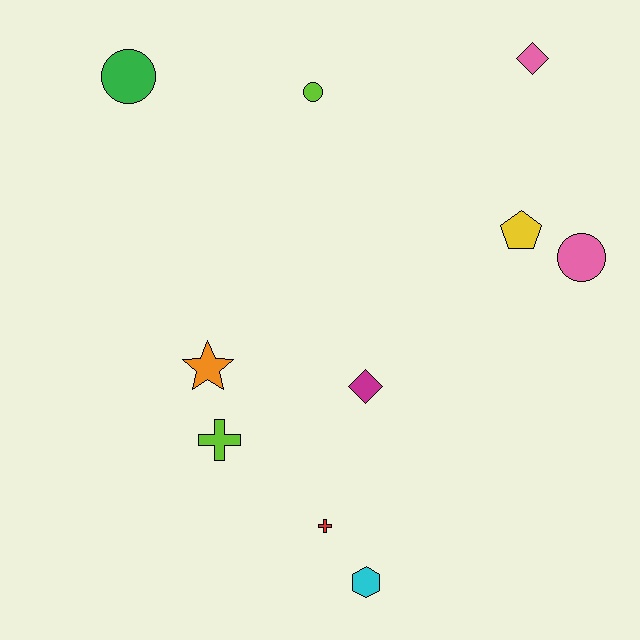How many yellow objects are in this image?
There is 1 yellow object.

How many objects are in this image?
There are 10 objects.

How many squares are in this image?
There are no squares.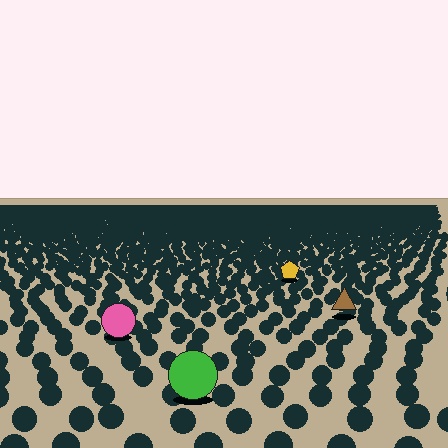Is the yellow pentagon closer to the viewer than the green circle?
No. The green circle is closer — you can tell from the texture gradient: the ground texture is coarser near it.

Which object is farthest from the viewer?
The yellow pentagon is farthest from the viewer. It appears smaller and the ground texture around it is denser.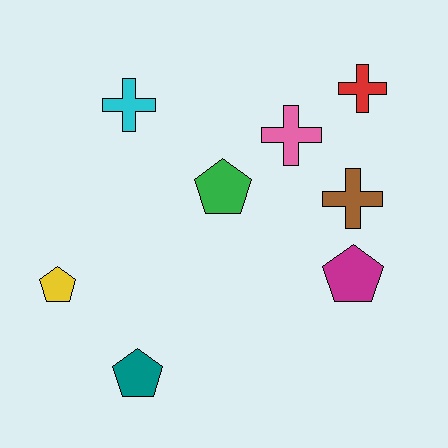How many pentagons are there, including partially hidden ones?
There are 4 pentagons.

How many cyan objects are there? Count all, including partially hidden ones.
There is 1 cyan object.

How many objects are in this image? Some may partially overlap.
There are 8 objects.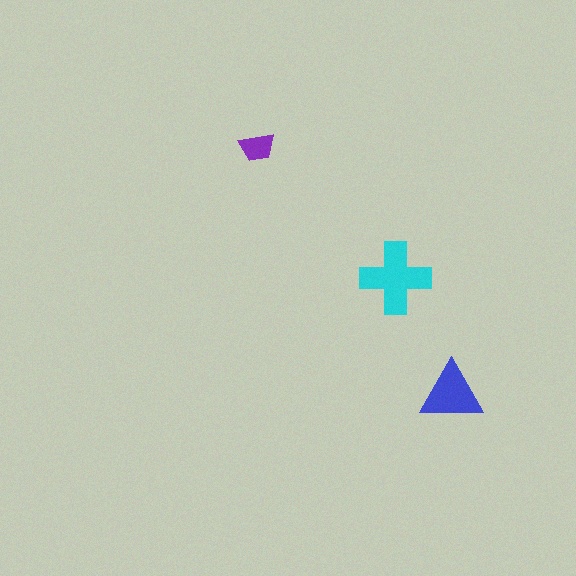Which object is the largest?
The cyan cross.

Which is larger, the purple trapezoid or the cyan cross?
The cyan cross.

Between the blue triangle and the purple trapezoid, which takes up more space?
The blue triangle.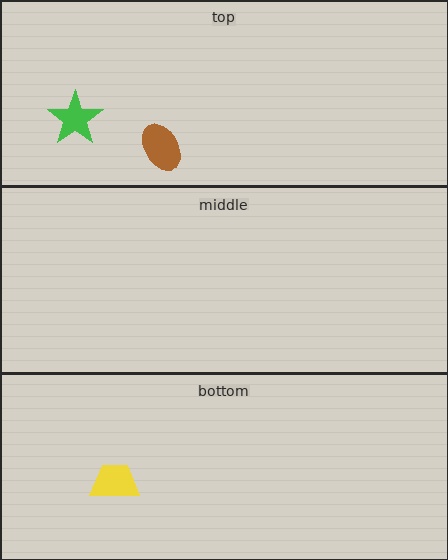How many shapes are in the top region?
2.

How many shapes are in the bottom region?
1.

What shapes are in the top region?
The brown ellipse, the green star.